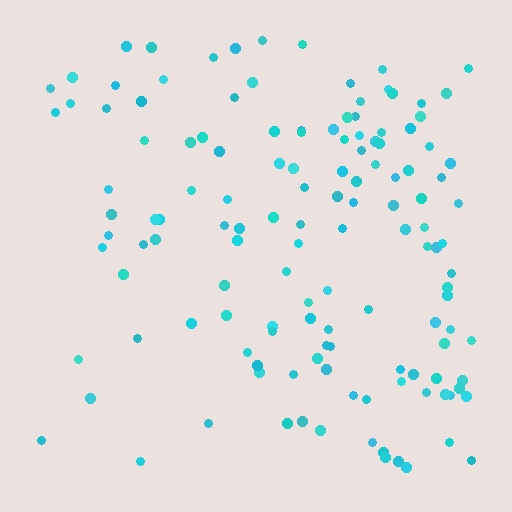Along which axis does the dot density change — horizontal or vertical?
Horizontal.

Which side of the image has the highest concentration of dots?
The right.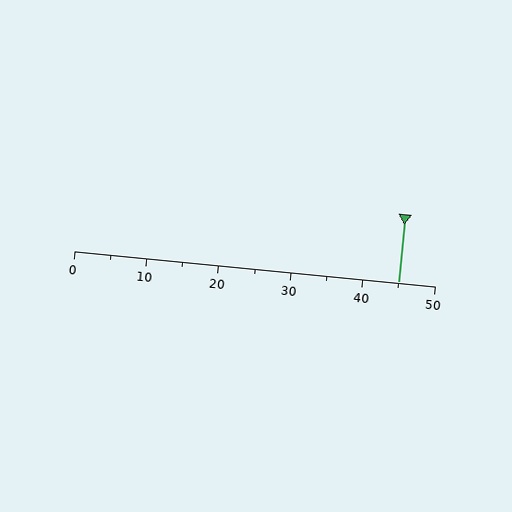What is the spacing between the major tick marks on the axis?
The major ticks are spaced 10 apart.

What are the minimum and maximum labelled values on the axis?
The axis runs from 0 to 50.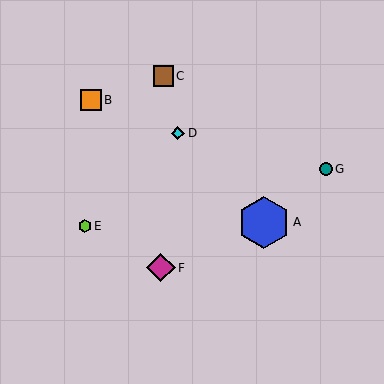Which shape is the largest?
The blue hexagon (labeled A) is the largest.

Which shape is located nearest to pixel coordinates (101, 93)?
The orange square (labeled B) at (91, 100) is nearest to that location.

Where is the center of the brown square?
The center of the brown square is at (163, 76).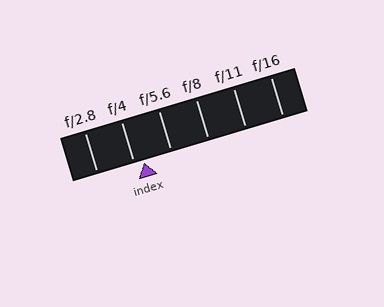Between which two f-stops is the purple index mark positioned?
The index mark is between f/4 and f/5.6.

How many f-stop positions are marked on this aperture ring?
There are 6 f-stop positions marked.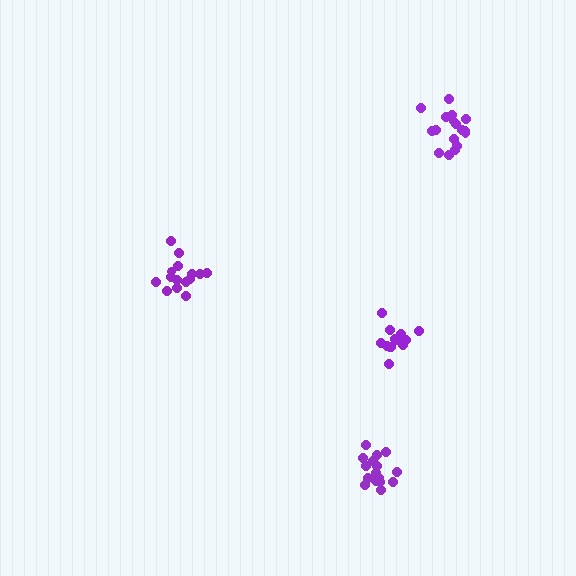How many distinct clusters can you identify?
There are 4 distinct clusters.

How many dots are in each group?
Group 1: 16 dots, Group 2: 14 dots, Group 3: 17 dots, Group 4: 15 dots (62 total).